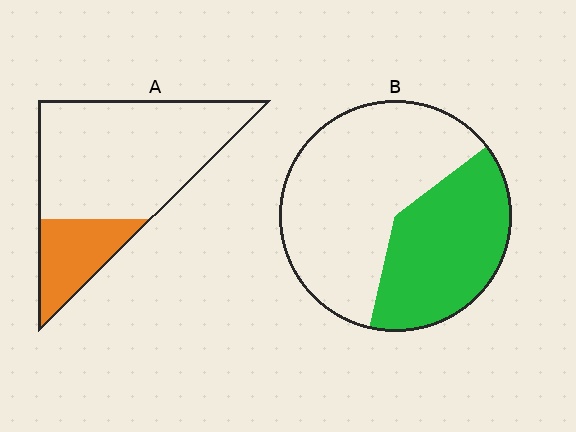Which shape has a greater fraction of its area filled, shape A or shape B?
Shape B.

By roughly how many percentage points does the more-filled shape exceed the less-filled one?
By roughly 15 percentage points (B over A).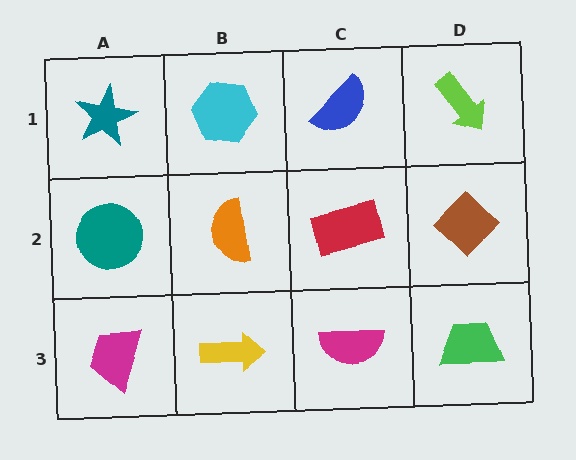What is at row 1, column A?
A teal star.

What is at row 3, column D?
A green trapezoid.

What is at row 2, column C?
A red rectangle.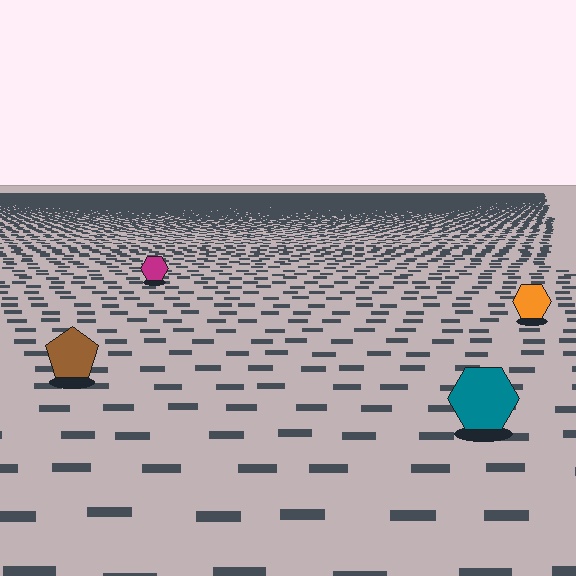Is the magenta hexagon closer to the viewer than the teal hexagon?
No. The teal hexagon is closer — you can tell from the texture gradient: the ground texture is coarser near it.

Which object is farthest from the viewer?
The magenta hexagon is farthest from the viewer. It appears smaller and the ground texture around it is denser.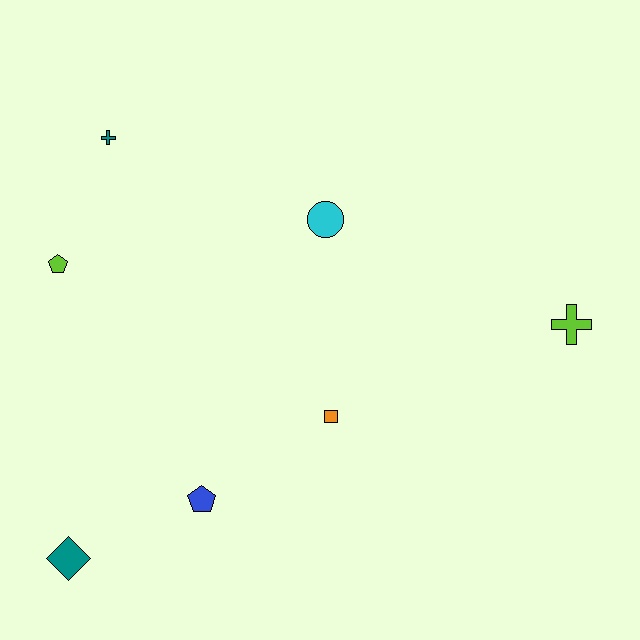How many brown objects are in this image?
There are no brown objects.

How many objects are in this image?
There are 7 objects.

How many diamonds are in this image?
There is 1 diamond.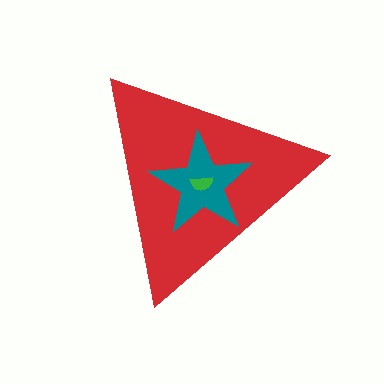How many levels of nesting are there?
3.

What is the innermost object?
The green semicircle.